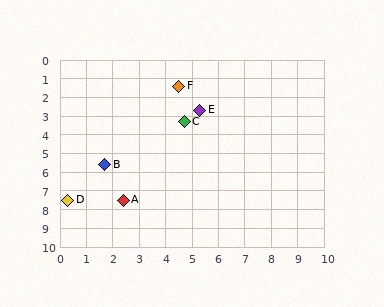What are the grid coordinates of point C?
Point C is at approximately (4.7, 3.3).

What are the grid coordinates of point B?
Point B is at approximately (1.7, 5.6).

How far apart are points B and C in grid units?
Points B and C are about 3.8 grid units apart.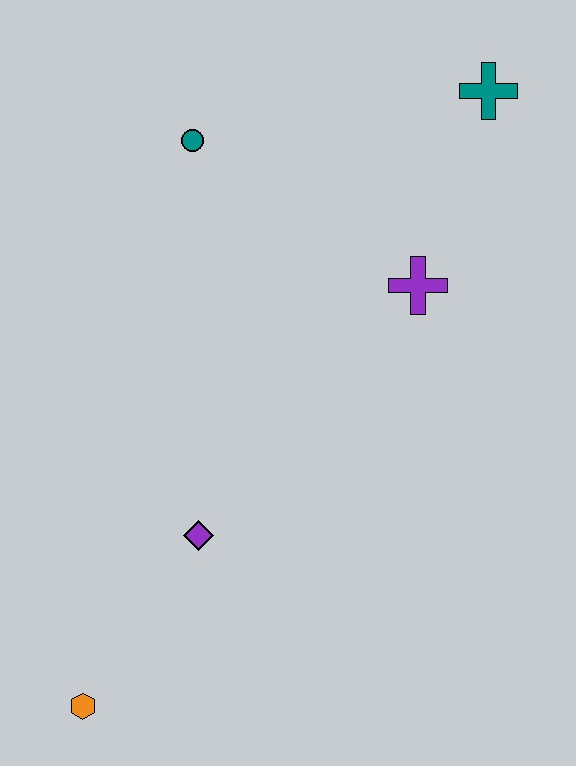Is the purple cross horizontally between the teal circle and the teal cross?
Yes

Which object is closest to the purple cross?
The teal cross is closest to the purple cross.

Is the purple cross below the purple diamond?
No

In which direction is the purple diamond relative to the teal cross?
The purple diamond is below the teal cross.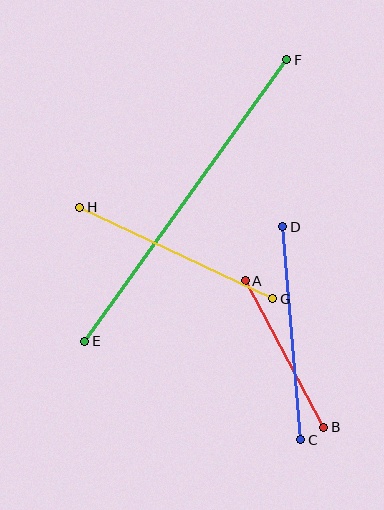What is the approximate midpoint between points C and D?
The midpoint is at approximately (292, 333) pixels.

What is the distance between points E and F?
The distance is approximately 347 pixels.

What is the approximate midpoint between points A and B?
The midpoint is at approximately (284, 354) pixels.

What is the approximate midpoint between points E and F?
The midpoint is at approximately (186, 201) pixels.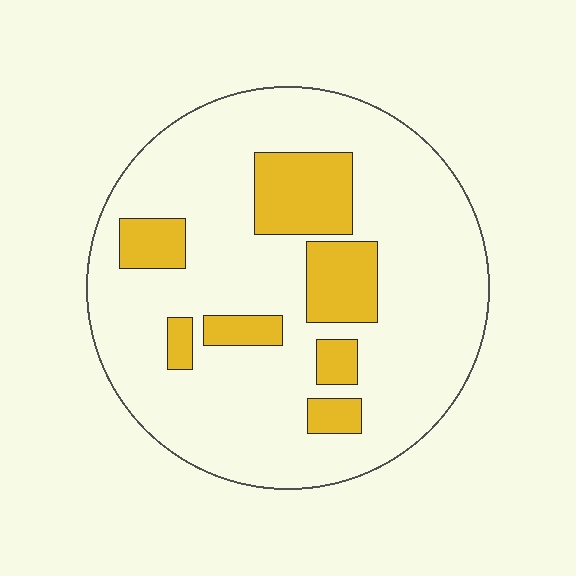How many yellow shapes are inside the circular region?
7.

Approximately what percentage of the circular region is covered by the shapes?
Approximately 20%.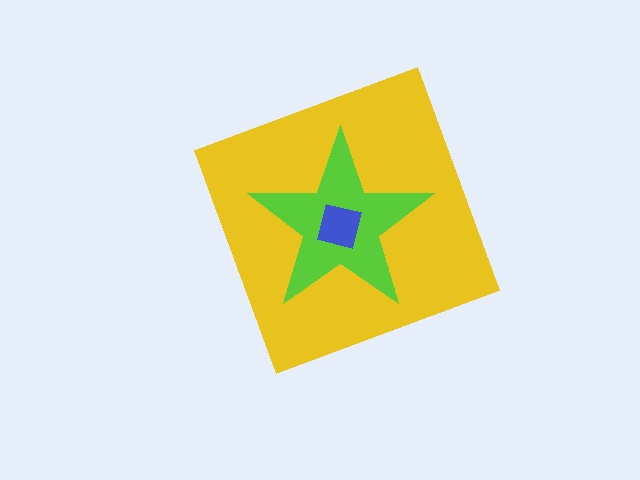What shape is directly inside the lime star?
The blue square.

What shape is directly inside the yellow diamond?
The lime star.